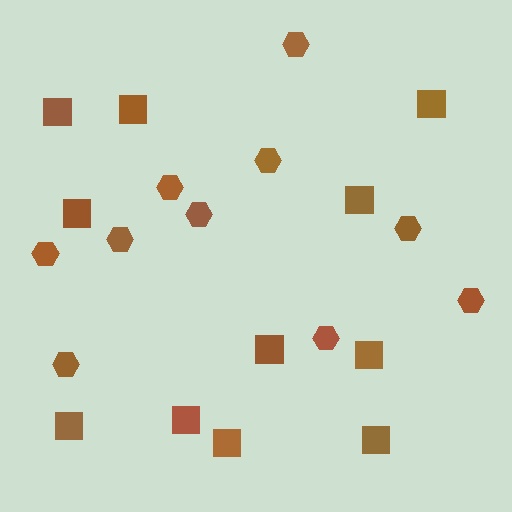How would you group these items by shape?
There are 2 groups: one group of hexagons (10) and one group of squares (11).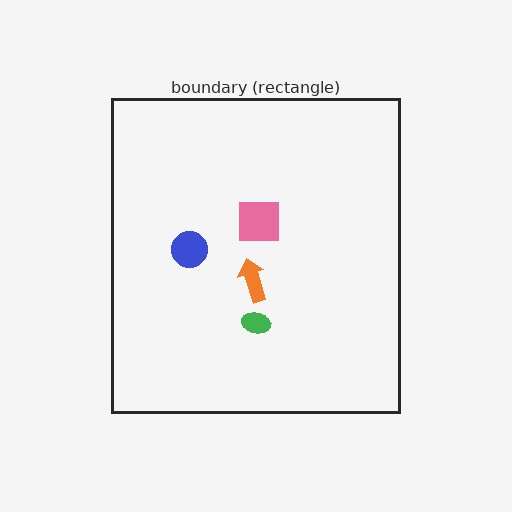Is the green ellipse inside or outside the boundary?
Inside.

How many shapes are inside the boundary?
4 inside, 0 outside.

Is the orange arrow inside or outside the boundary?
Inside.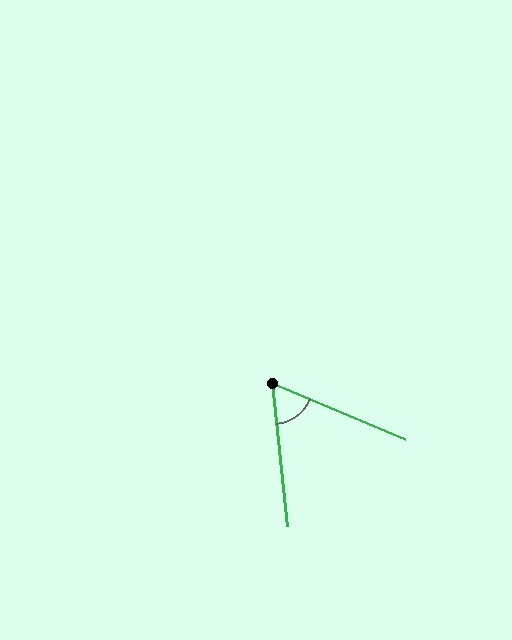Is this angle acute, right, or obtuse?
It is acute.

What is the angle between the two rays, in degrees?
Approximately 62 degrees.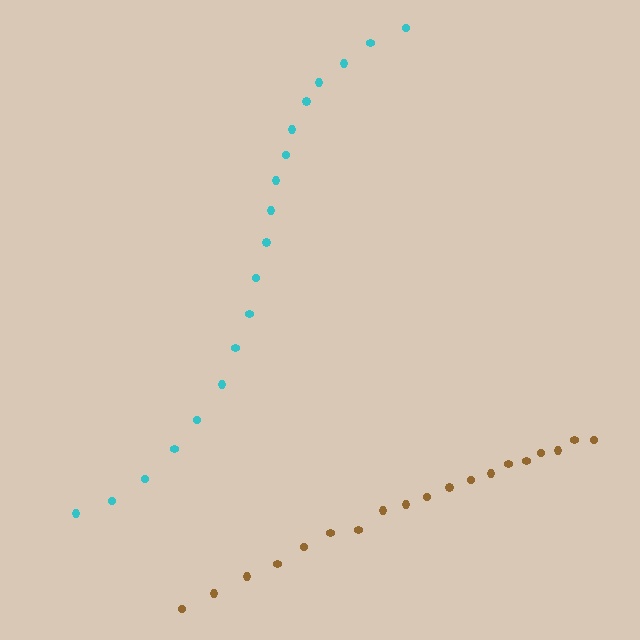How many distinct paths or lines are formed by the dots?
There are 2 distinct paths.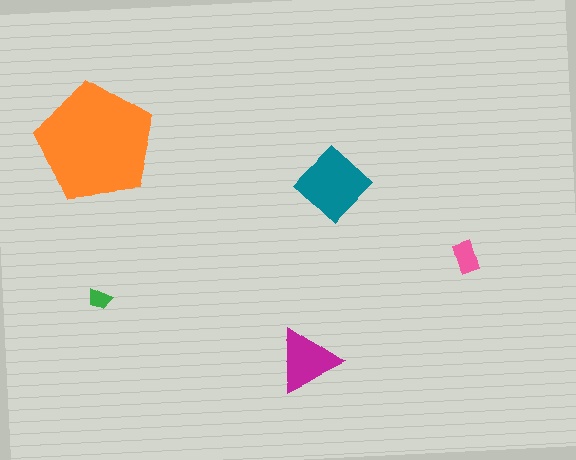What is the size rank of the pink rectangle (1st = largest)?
4th.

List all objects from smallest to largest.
The green trapezoid, the pink rectangle, the magenta triangle, the teal diamond, the orange pentagon.